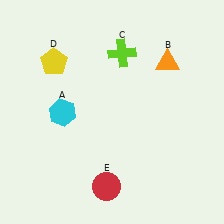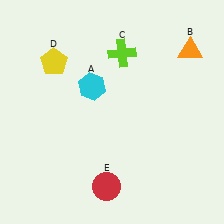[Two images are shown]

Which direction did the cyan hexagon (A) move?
The cyan hexagon (A) moved right.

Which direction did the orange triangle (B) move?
The orange triangle (B) moved right.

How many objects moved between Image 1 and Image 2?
2 objects moved between the two images.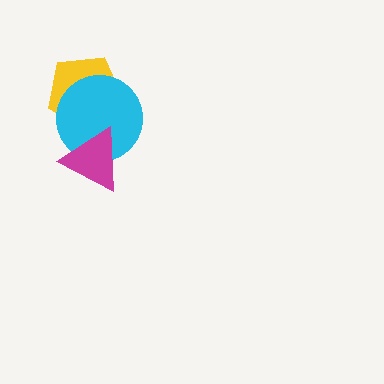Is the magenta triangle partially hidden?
No, no other shape covers it.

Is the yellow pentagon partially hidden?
Yes, it is partially covered by another shape.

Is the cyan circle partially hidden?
Yes, it is partially covered by another shape.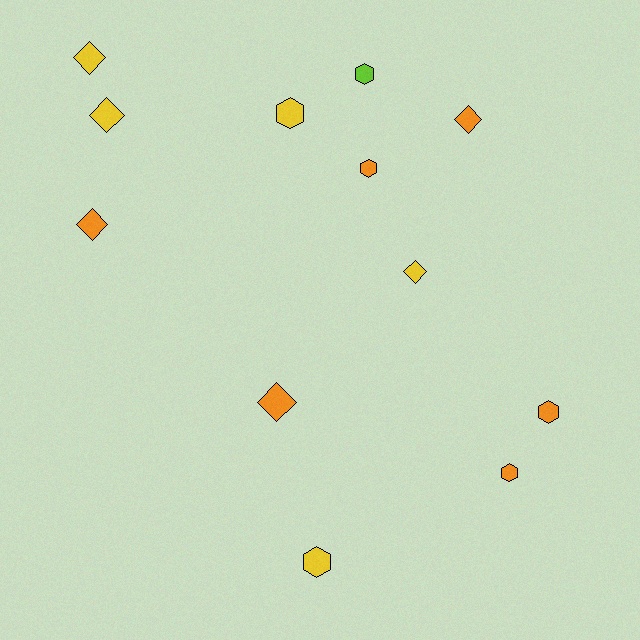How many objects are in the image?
There are 12 objects.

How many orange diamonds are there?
There are 3 orange diamonds.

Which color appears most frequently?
Orange, with 6 objects.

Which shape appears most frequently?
Hexagon, with 6 objects.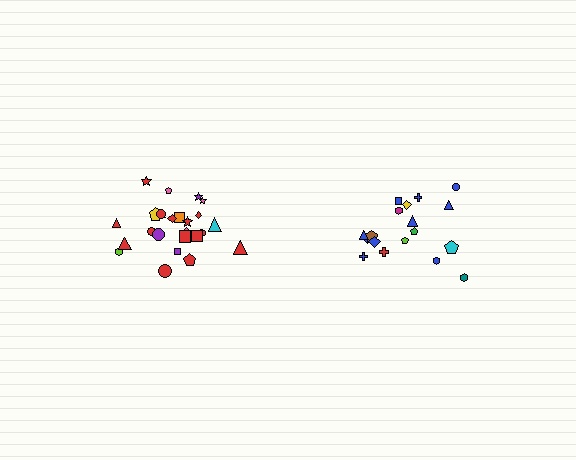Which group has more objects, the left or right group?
The left group.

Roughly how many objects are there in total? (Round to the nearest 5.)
Roughly 45 objects in total.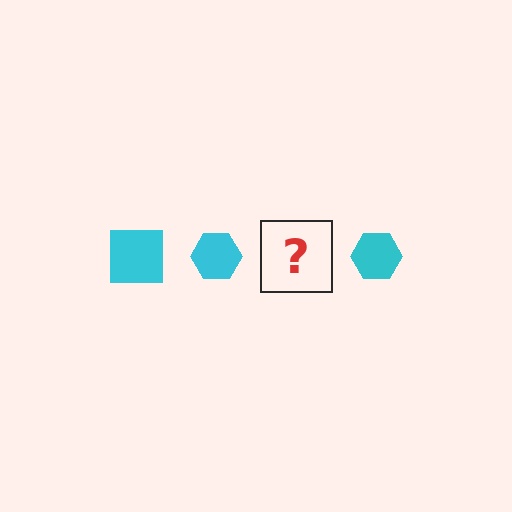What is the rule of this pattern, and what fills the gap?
The rule is that the pattern cycles through square, hexagon shapes in cyan. The gap should be filled with a cyan square.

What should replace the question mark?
The question mark should be replaced with a cyan square.